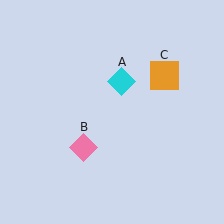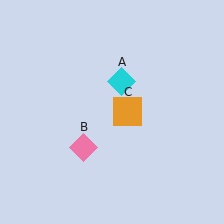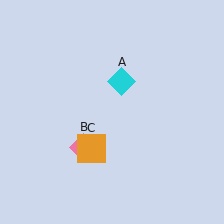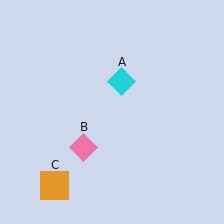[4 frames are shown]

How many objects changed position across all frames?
1 object changed position: orange square (object C).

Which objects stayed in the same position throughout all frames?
Cyan diamond (object A) and pink diamond (object B) remained stationary.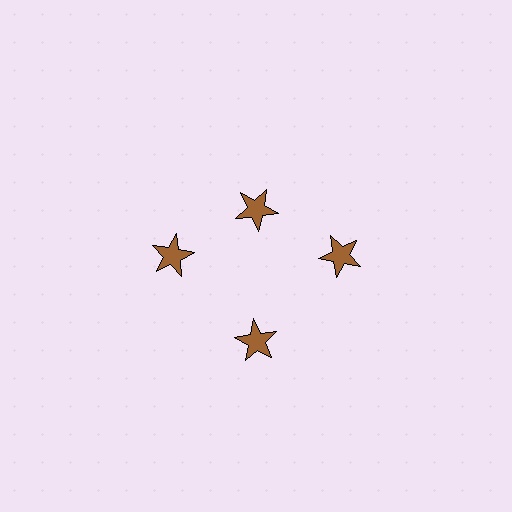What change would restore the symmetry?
The symmetry would be restored by moving it outward, back onto the ring so that all 4 stars sit at equal angles and equal distance from the center.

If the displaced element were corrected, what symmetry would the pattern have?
It would have 4-fold rotational symmetry — the pattern would map onto itself every 90 degrees.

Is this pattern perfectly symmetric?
No. The 4 brown stars are arranged in a ring, but one element near the 12 o'clock position is pulled inward toward the center, breaking the 4-fold rotational symmetry.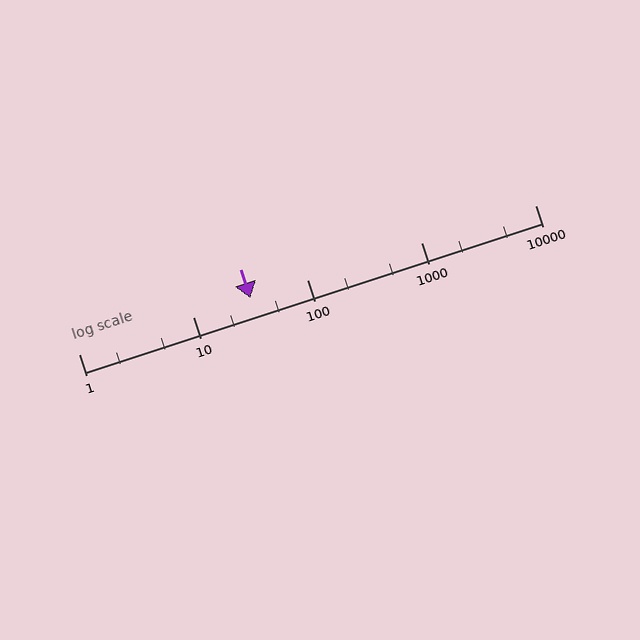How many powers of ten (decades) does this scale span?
The scale spans 4 decades, from 1 to 10000.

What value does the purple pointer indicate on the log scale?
The pointer indicates approximately 32.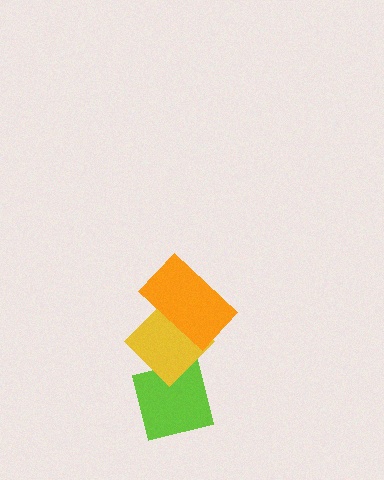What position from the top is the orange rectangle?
The orange rectangle is 1st from the top.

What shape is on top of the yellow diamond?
The orange rectangle is on top of the yellow diamond.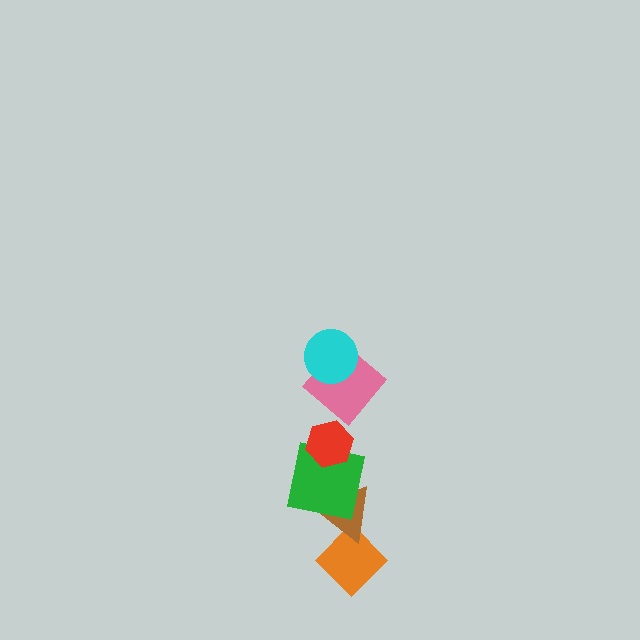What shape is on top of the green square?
The red hexagon is on top of the green square.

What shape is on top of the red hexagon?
The pink diamond is on top of the red hexagon.